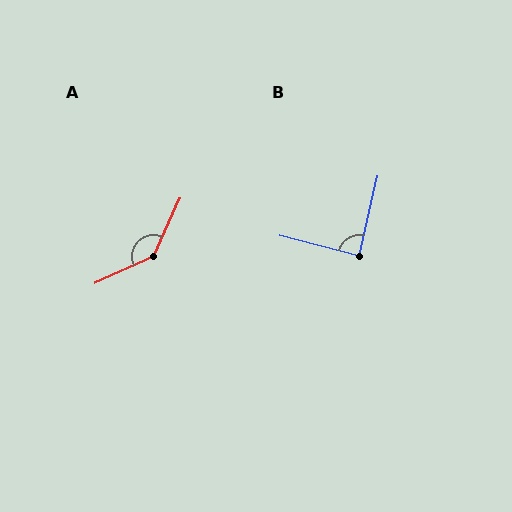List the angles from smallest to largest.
B (89°), A (138°).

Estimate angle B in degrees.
Approximately 89 degrees.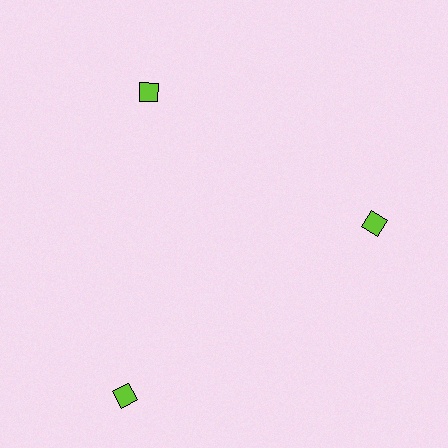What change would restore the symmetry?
The symmetry would be restored by moving it inward, back onto the ring so that all 3 diamonds sit at equal angles and equal distance from the center.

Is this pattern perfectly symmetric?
No. The 3 lime diamonds are arranged in a ring, but one element near the 7 o'clock position is pushed outward from the center, breaking the 3-fold rotational symmetry.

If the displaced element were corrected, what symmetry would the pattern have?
It would have 3-fold rotational symmetry — the pattern would map onto itself every 120 degrees.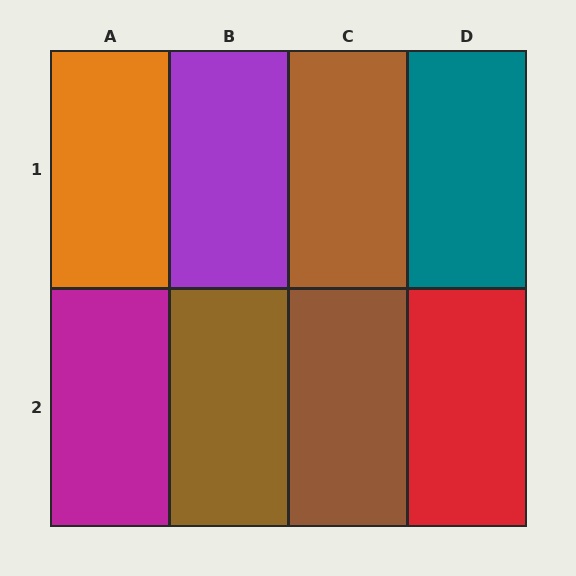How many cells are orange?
1 cell is orange.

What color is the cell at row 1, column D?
Teal.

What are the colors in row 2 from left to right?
Magenta, brown, brown, red.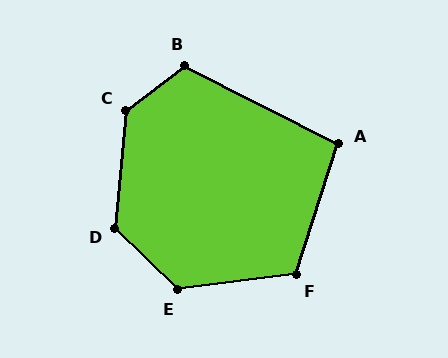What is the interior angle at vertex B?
Approximately 116 degrees (obtuse).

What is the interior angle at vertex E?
Approximately 129 degrees (obtuse).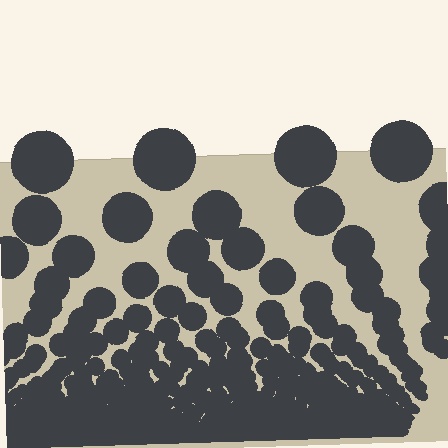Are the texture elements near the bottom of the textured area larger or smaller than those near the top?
Smaller. The gradient is inverted — elements near the bottom are smaller and denser.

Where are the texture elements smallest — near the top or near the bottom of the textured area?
Near the bottom.